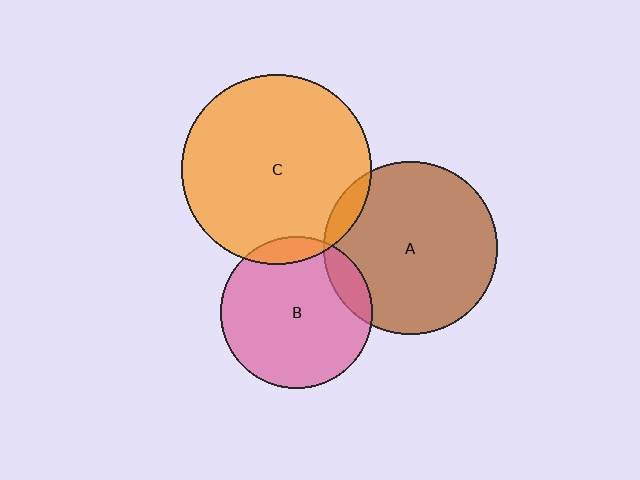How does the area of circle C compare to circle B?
Approximately 1.6 times.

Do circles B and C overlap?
Yes.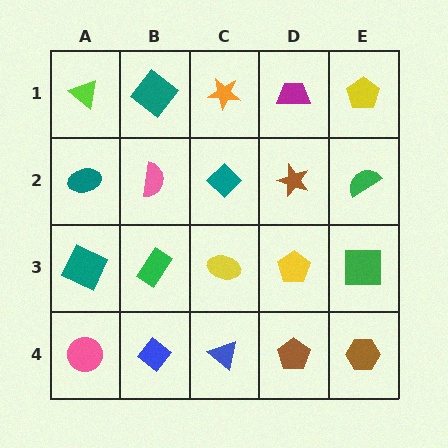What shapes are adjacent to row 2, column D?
A magenta trapezoid (row 1, column D), a yellow pentagon (row 3, column D), a teal diamond (row 2, column C), a green semicircle (row 2, column E).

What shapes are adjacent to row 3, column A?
A teal ellipse (row 2, column A), a pink circle (row 4, column A), a green rectangle (row 3, column B).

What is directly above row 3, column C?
A teal diamond.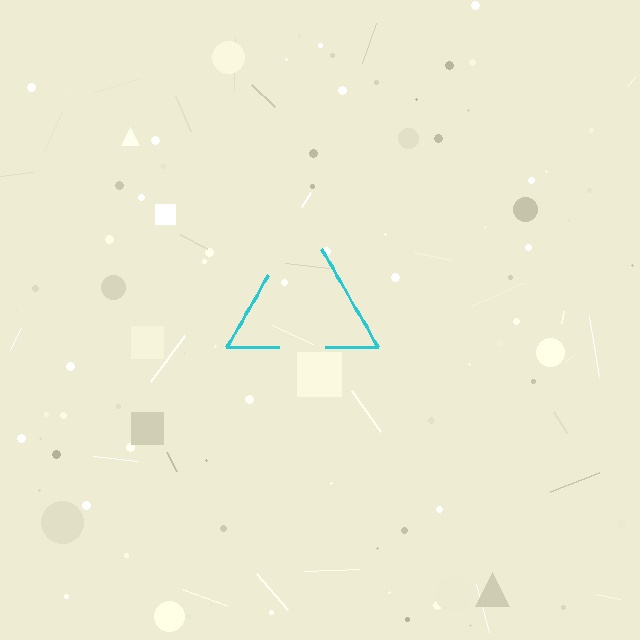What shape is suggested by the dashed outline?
The dashed outline suggests a triangle.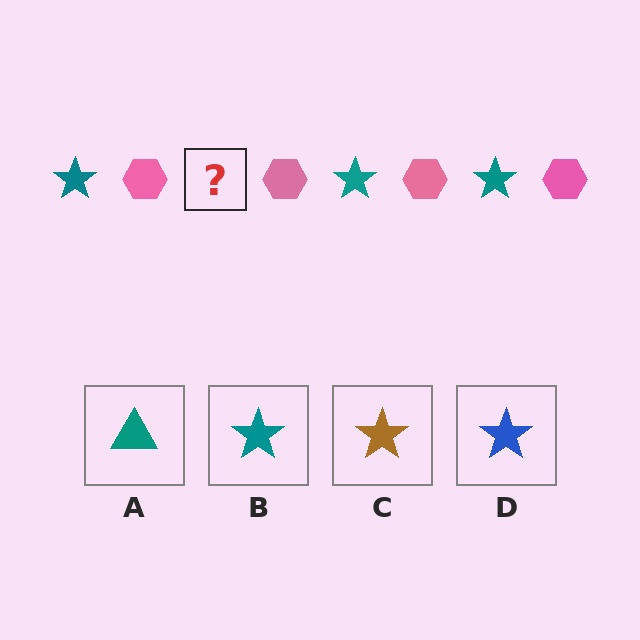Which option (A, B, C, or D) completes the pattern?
B.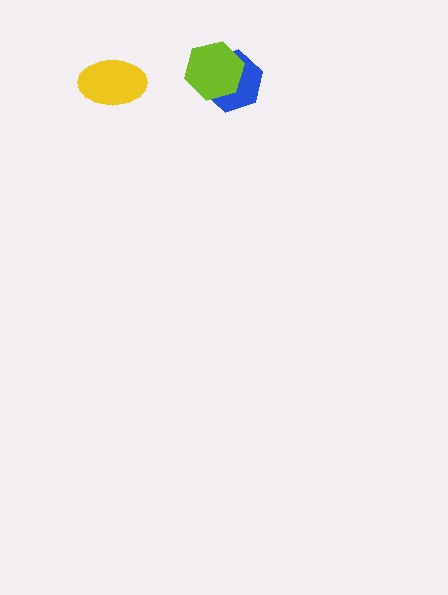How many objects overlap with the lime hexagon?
1 object overlaps with the lime hexagon.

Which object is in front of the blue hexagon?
The lime hexagon is in front of the blue hexagon.